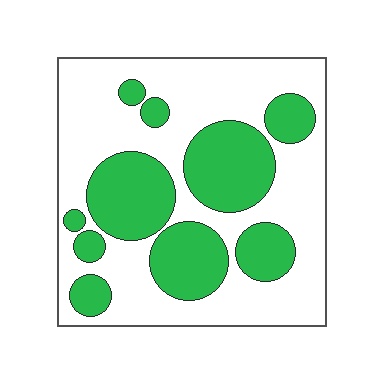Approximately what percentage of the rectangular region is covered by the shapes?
Approximately 35%.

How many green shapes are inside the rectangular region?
10.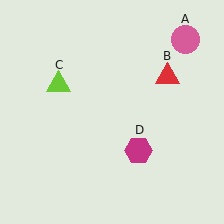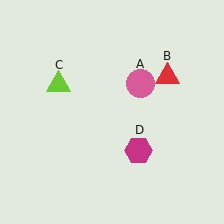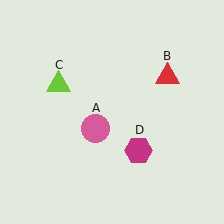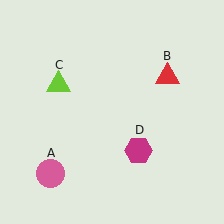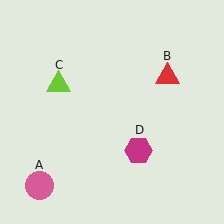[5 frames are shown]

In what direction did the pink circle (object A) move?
The pink circle (object A) moved down and to the left.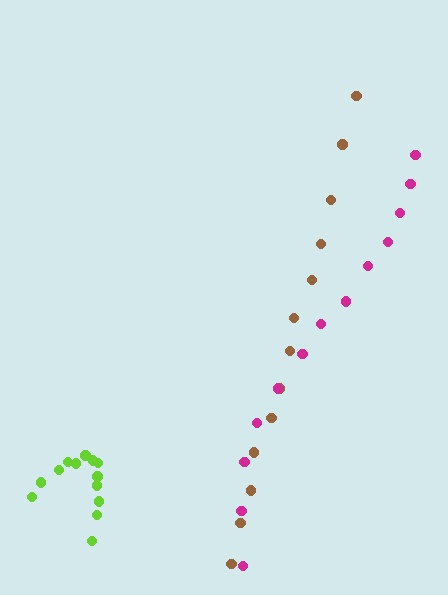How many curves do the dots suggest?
There are 3 distinct paths.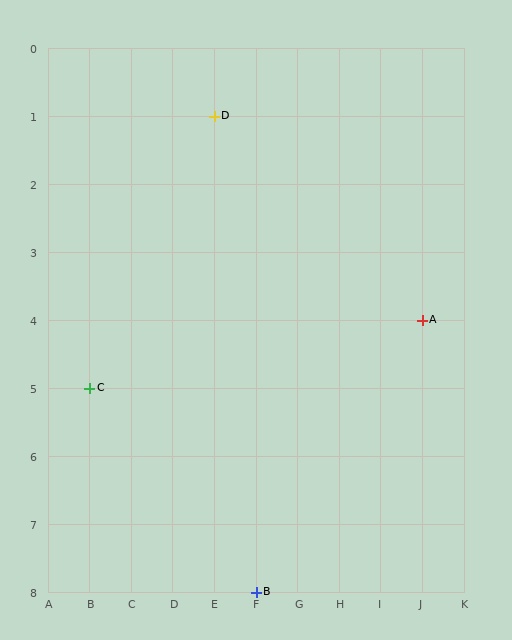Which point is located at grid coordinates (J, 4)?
Point A is at (J, 4).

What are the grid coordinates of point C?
Point C is at grid coordinates (B, 5).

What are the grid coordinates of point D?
Point D is at grid coordinates (E, 1).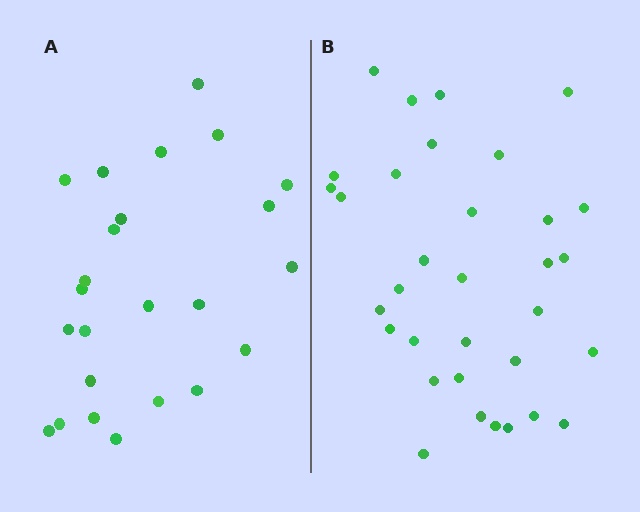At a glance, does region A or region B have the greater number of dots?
Region B (the right region) has more dots.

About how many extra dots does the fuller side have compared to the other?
Region B has roughly 8 or so more dots than region A.